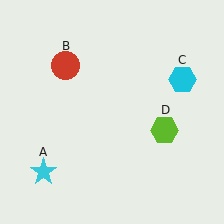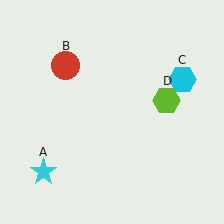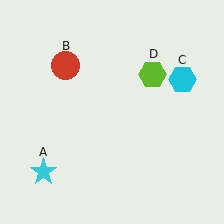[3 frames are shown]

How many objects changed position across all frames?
1 object changed position: lime hexagon (object D).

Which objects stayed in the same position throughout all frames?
Cyan star (object A) and red circle (object B) and cyan hexagon (object C) remained stationary.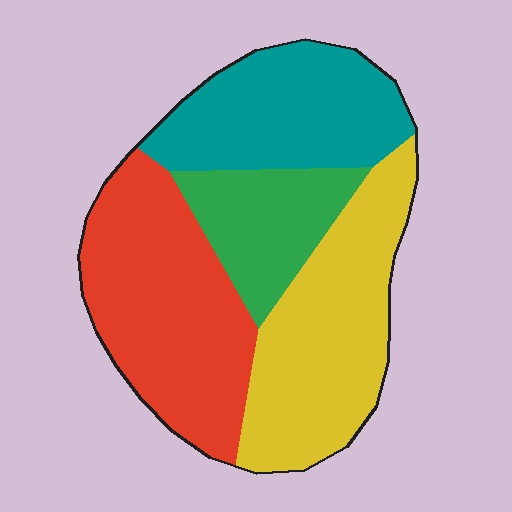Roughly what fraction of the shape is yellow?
Yellow covers around 30% of the shape.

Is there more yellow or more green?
Yellow.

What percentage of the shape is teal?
Teal takes up about one quarter (1/4) of the shape.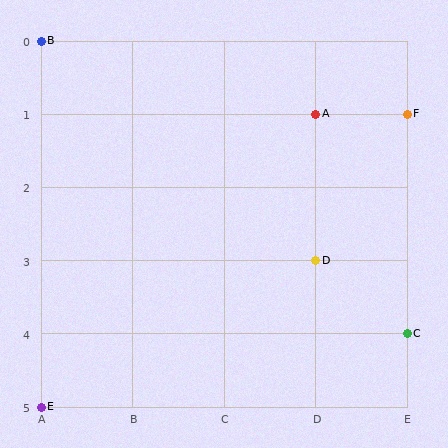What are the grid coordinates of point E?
Point E is at grid coordinates (A, 5).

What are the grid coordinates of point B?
Point B is at grid coordinates (A, 0).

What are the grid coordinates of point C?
Point C is at grid coordinates (E, 4).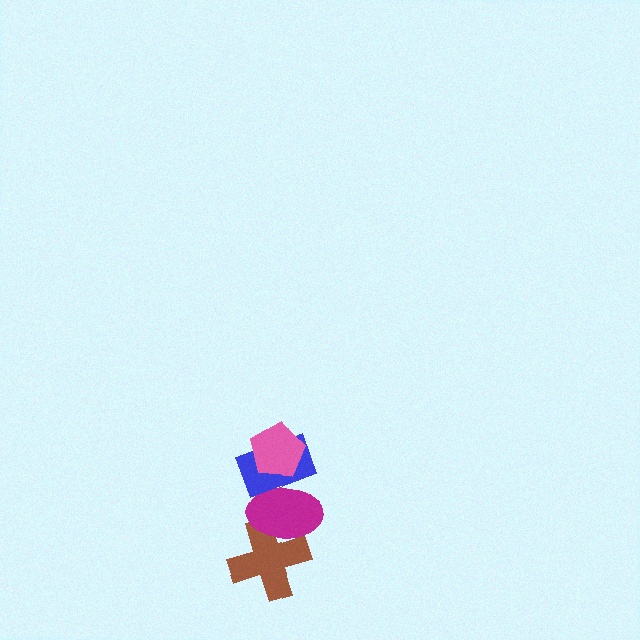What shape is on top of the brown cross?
The magenta ellipse is on top of the brown cross.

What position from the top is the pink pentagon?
The pink pentagon is 1st from the top.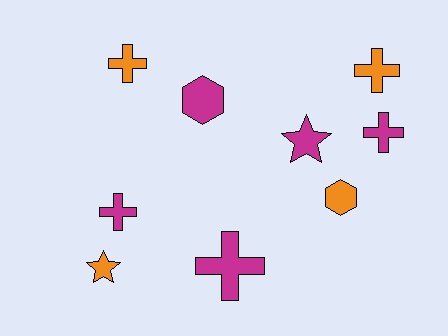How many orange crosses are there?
There are 2 orange crosses.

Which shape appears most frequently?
Cross, with 5 objects.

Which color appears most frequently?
Magenta, with 5 objects.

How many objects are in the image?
There are 9 objects.